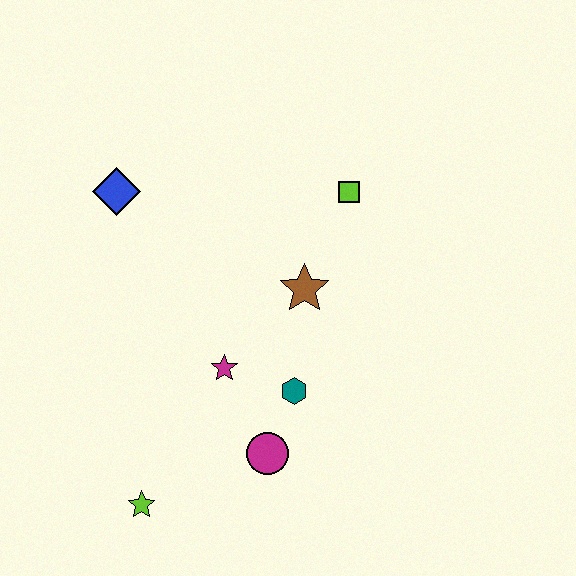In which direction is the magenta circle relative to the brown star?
The magenta circle is below the brown star.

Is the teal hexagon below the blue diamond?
Yes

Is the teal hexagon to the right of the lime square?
No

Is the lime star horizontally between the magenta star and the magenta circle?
No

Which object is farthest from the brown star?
The lime star is farthest from the brown star.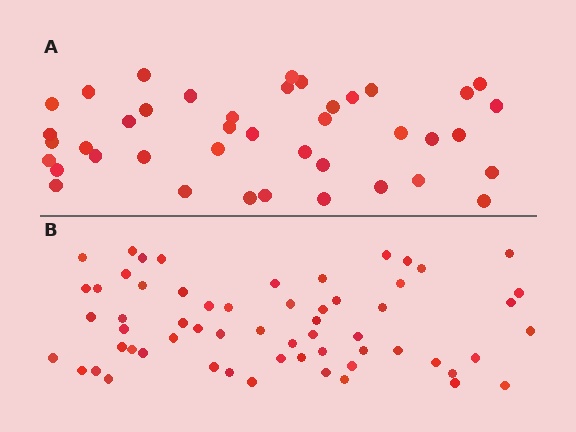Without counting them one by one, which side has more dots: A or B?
Region B (the bottom region) has more dots.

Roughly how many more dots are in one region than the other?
Region B has approximately 20 more dots than region A.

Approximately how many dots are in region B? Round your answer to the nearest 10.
About 60 dots.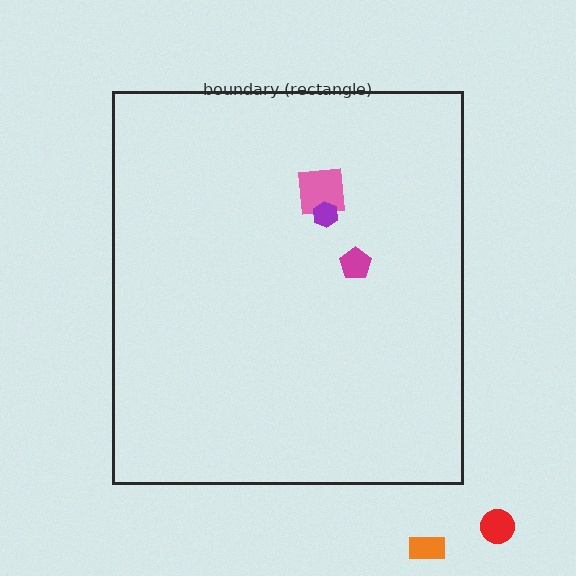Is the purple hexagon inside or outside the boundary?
Inside.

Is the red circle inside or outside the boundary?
Outside.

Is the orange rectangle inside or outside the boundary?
Outside.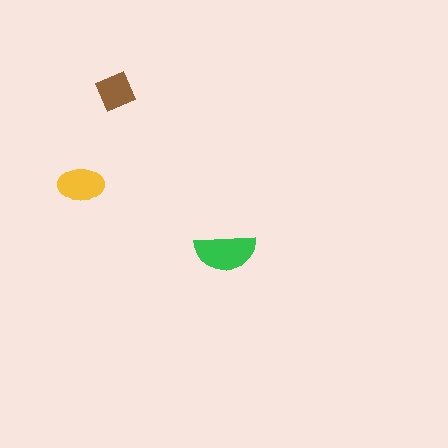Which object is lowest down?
The green semicircle is bottommost.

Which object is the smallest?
The brown diamond.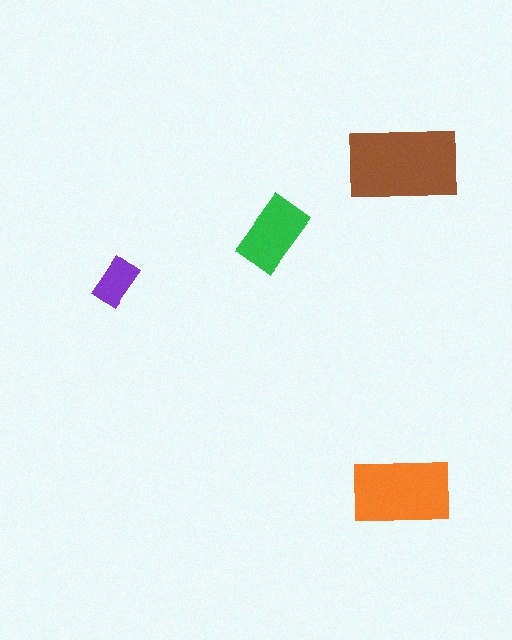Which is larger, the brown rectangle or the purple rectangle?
The brown one.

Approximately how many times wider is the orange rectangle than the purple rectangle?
About 2 times wider.